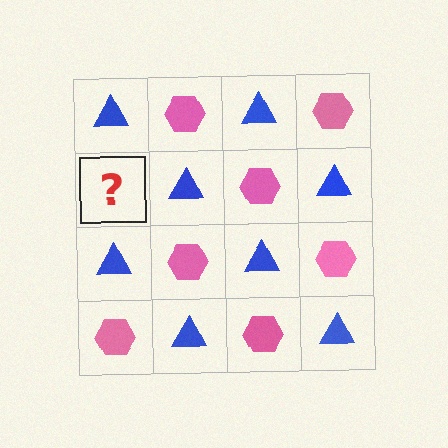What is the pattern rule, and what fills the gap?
The rule is that it alternates blue triangle and pink hexagon in a checkerboard pattern. The gap should be filled with a pink hexagon.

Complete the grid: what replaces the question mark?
The question mark should be replaced with a pink hexagon.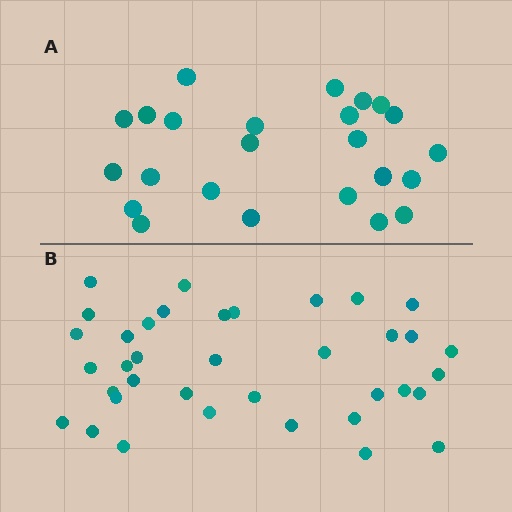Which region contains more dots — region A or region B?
Region B (the bottom region) has more dots.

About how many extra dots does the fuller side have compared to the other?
Region B has approximately 15 more dots than region A.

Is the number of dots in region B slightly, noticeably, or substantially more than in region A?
Region B has substantially more. The ratio is roughly 1.5 to 1.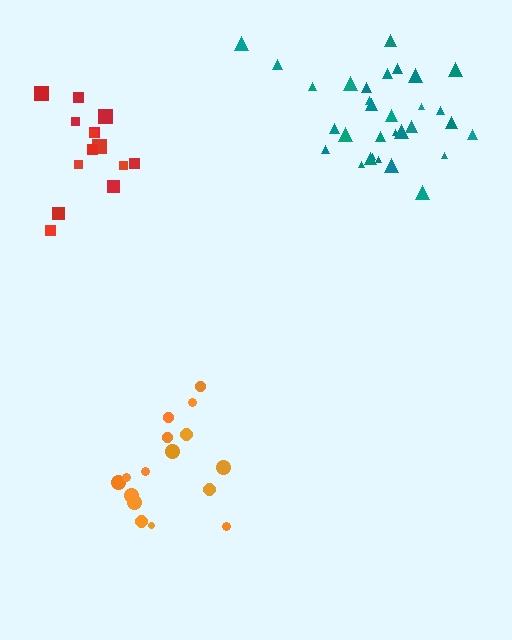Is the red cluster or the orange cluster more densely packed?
Red.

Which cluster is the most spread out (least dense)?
Orange.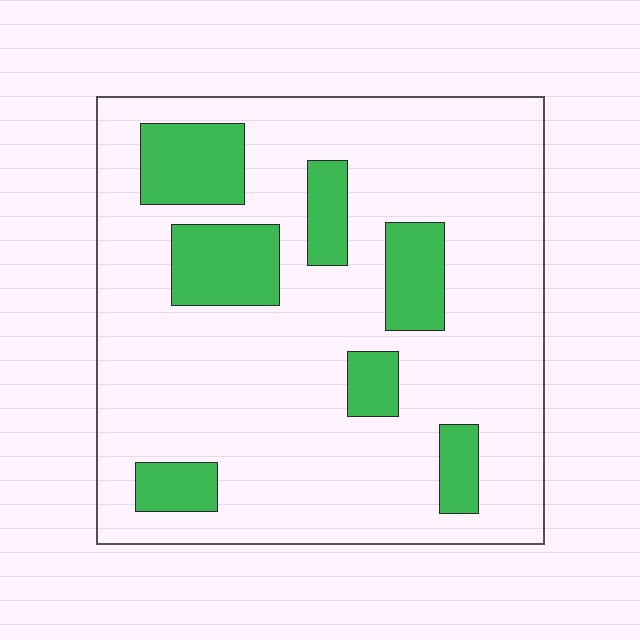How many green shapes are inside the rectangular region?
7.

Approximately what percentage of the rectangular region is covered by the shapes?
Approximately 20%.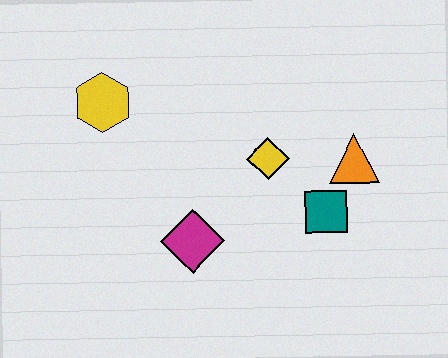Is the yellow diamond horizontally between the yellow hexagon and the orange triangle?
Yes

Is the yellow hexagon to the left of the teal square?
Yes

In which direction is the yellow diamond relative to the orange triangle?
The yellow diamond is to the left of the orange triangle.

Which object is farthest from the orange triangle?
The yellow hexagon is farthest from the orange triangle.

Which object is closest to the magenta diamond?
The yellow diamond is closest to the magenta diamond.